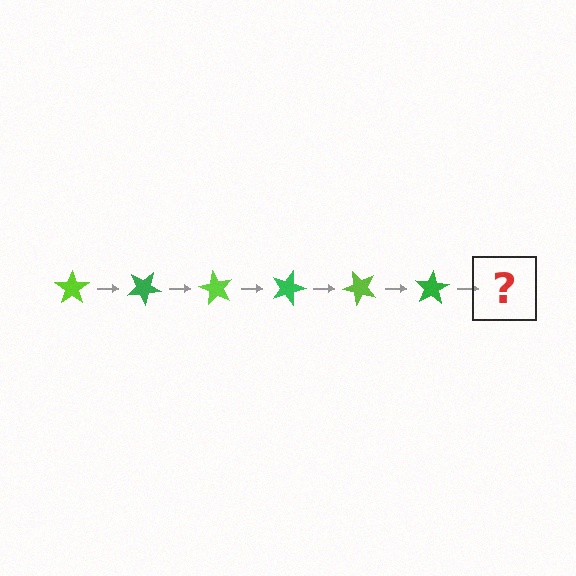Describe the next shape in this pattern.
It should be a lime star, rotated 180 degrees from the start.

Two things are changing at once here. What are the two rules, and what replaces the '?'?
The two rules are that it rotates 30 degrees each step and the color cycles through lime and green. The '?' should be a lime star, rotated 180 degrees from the start.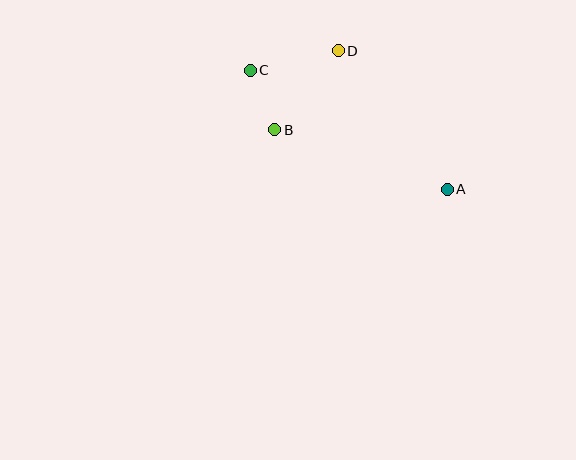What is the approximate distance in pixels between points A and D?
The distance between A and D is approximately 176 pixels.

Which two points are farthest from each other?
Points A and C are farthest from each other.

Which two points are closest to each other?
Points B and C are closest to each other.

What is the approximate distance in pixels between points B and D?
The distance between B and D is approximately 101 pixels.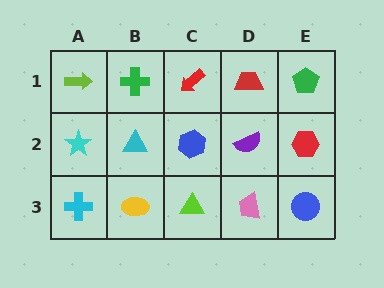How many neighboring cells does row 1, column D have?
3.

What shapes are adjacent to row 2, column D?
A red trapezoid (row 1, column D), a pink trapezoid (row 3, column D), a blue hexagon (row 2, column C), a red hexagon (row 2, column E).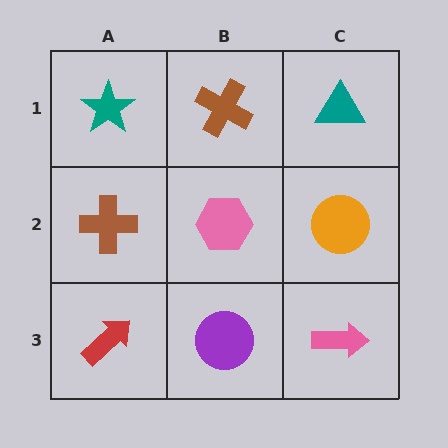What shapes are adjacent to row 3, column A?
A brown cross (row 2, column A), a purple circle (row 3, column B).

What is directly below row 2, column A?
A red arrow.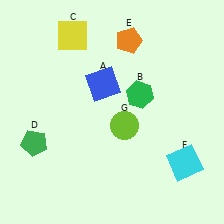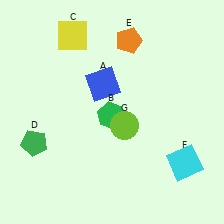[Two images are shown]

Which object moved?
The green hexagon (B) moved left.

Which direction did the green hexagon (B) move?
The green hexagon (B) moved left.